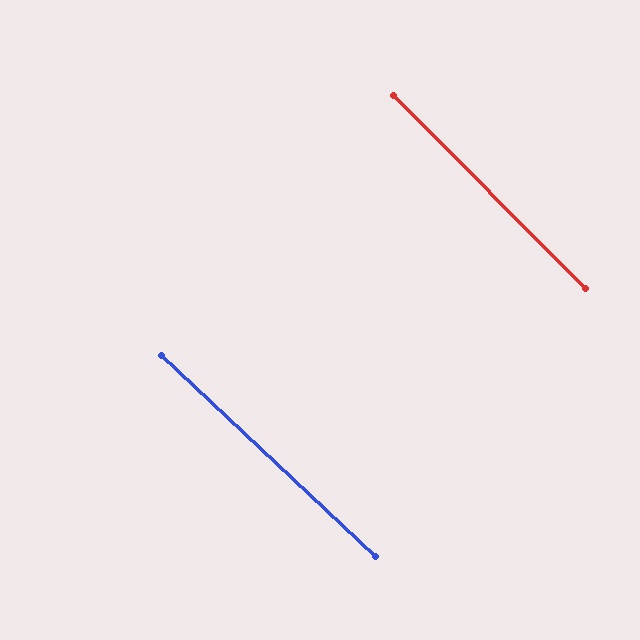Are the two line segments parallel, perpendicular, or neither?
Parallel — their directions differ by only 1.9°.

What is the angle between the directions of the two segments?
Approximately 2 degrees.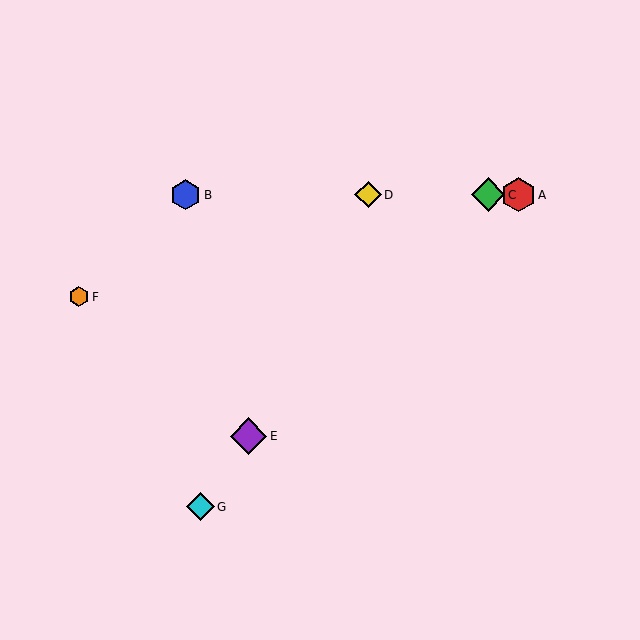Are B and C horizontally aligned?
Yes, both are at y≈195.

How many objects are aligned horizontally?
4 objects (A, B, C, D) are aligned horizontally.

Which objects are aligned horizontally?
Objects A, B, C, D are aligned horizontally.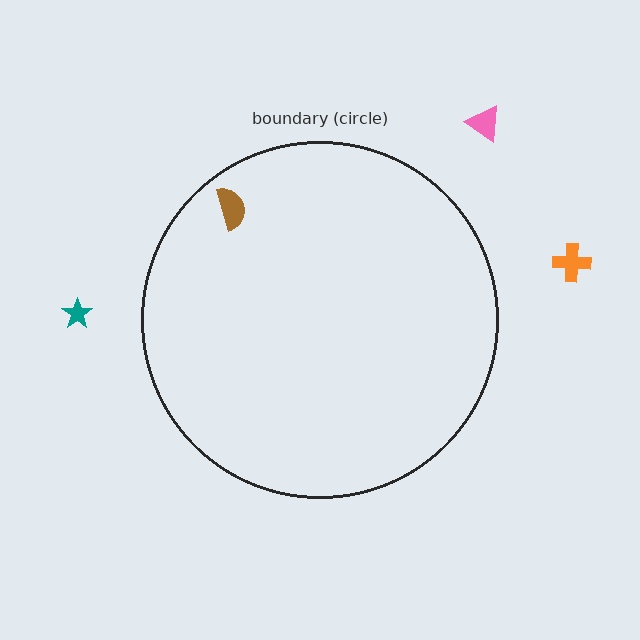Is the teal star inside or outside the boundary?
Outside.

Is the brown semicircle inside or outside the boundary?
Inside.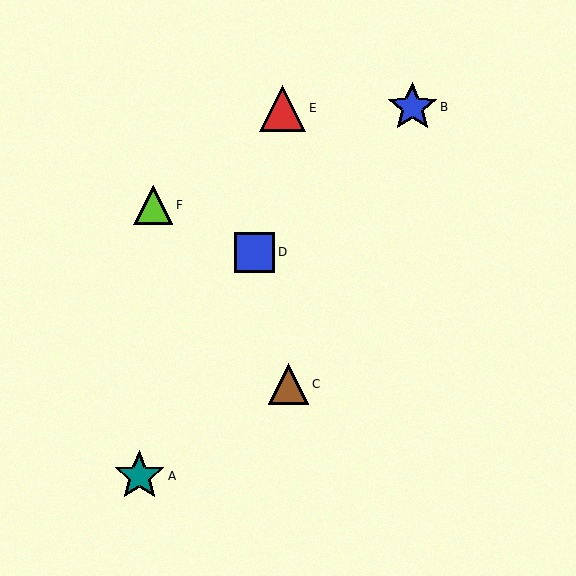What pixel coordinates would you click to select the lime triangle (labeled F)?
Click at (153, 205) to select the lime triangle F.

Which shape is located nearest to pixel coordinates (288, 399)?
The brown triangle (labeled C) at (288, 384) is nearest to that location.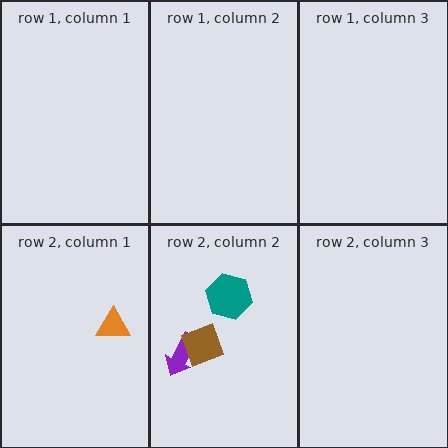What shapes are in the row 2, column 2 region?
The purple arrow, the brown diamond, the teal hexagon.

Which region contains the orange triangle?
The row 2, column 1 region.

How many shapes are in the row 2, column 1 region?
1.